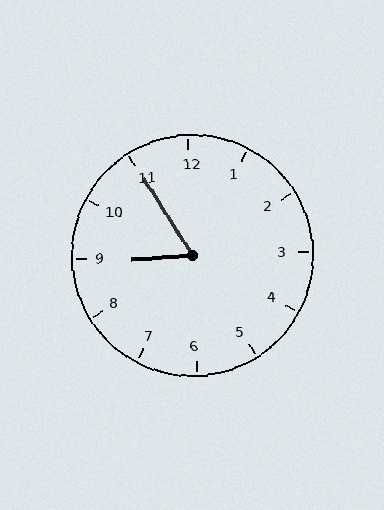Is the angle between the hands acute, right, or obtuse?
It is acute.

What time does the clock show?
8:55.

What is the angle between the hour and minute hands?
Approximately 62 degrees.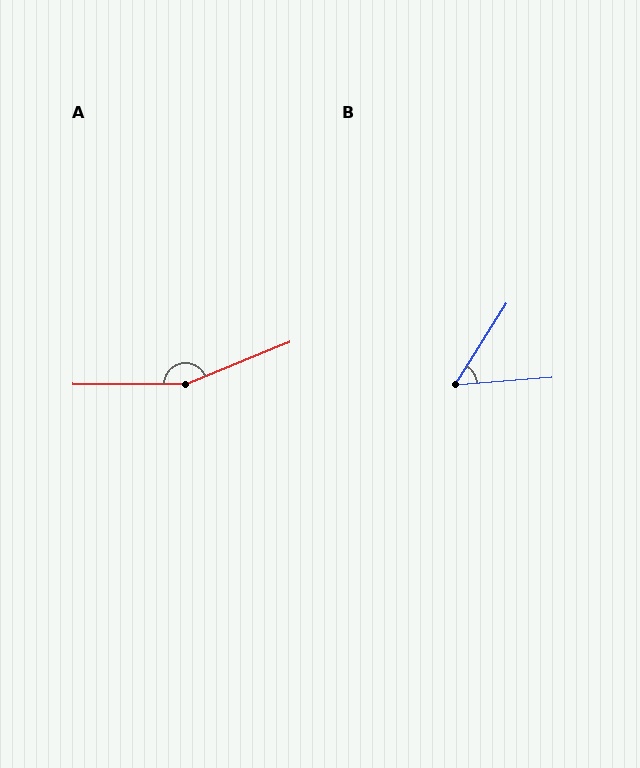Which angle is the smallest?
B, at approximately 53 degrees.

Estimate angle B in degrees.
Approximately 53 degrees.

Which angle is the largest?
A, at approximately 158 degrees.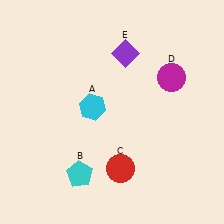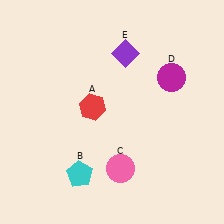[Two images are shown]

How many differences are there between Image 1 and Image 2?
There are 2 differences between the two images.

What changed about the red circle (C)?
In Image 1, C is red. In Image 2, it changed to pink.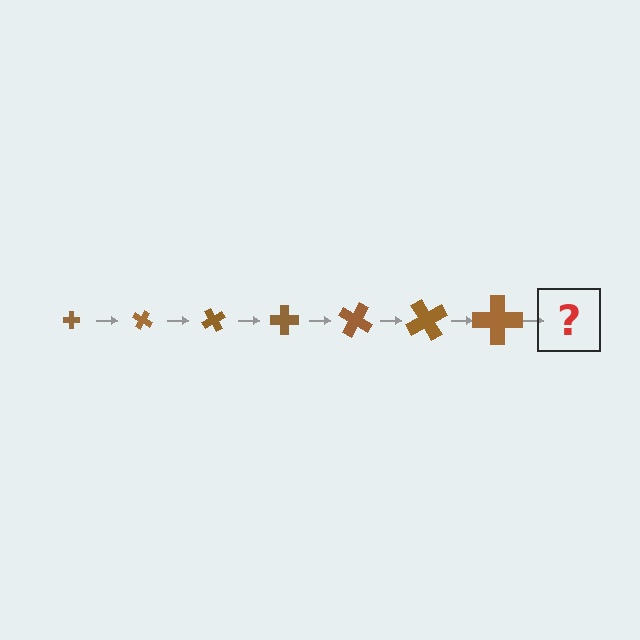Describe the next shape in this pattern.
It should be a cross, larger than the previous one and rotated 210 degrees from the start.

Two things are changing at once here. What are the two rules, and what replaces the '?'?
The two rules are that the cross grows larger each step and it rotates 30 degrees each step. The '?' should be a cross, larger than the previous one and rotated 210 degrees from the start.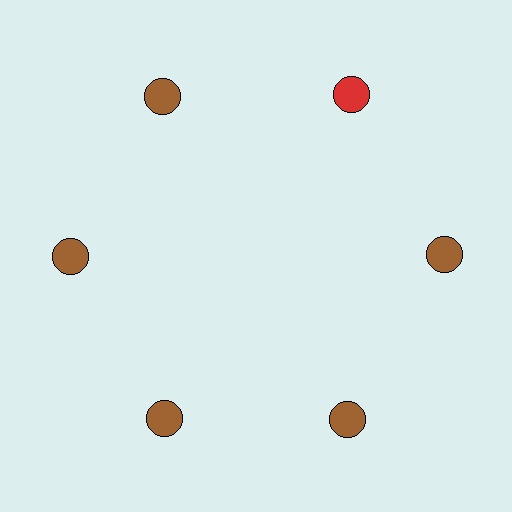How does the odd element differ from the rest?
It has a different color: red instead of brown.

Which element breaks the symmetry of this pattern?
The red circle at roughly the 1 o'clock position breaks the symmetry. All other shapes are brown circles.